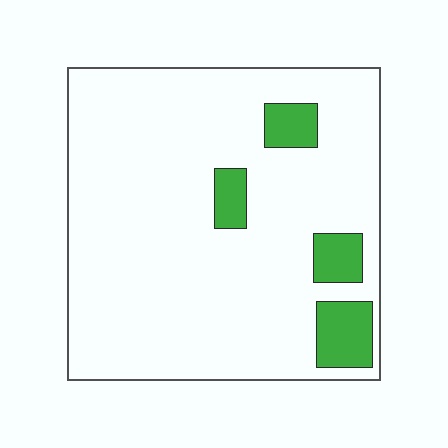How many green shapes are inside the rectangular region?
4.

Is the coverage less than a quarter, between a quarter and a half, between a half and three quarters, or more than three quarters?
Less than a quarter.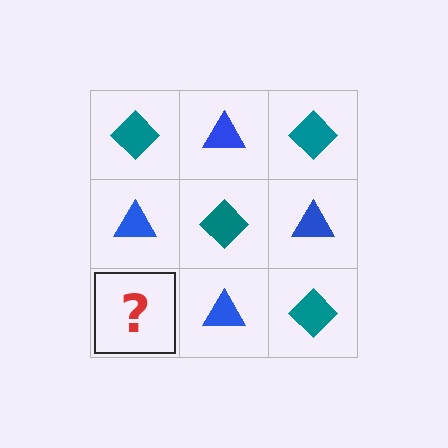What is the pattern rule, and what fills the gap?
The rule is that it alternates teal diamond and blue triangle in a checkerboard pattern. The gap should be filled with a teal diamond.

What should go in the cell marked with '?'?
The missing cell should contain a teal diamond.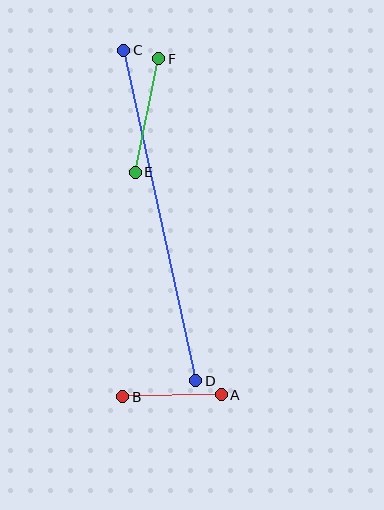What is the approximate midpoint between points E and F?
The midpoint is at approximately (147, 116) pixels.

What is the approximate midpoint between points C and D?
The midpoint is at approximately (160, 215) pixels.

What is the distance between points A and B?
The distance is approximately 98 pixels.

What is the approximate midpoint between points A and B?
The midpoint is at approximately (172, 396) pixels.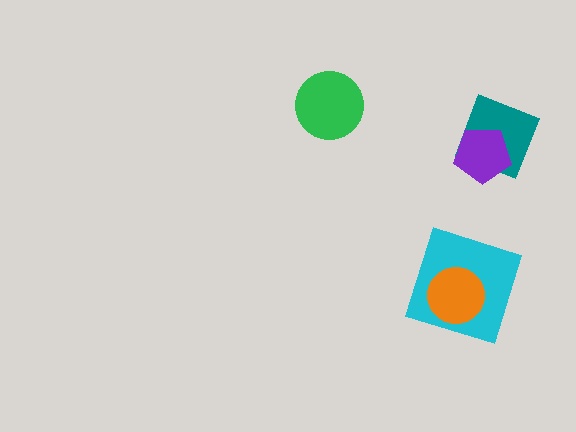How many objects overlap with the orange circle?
1 object overlaps with the orange circle.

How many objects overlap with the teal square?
1 object overlaps with the teal square.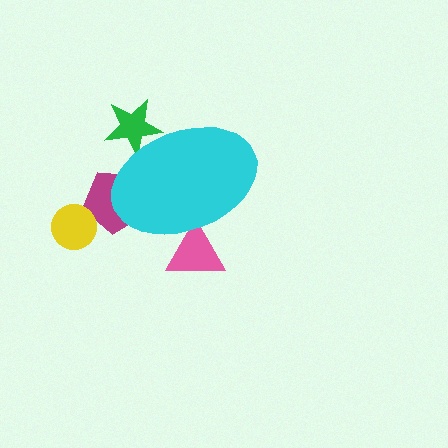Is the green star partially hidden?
Yes, the green star is partially hidden behind the cyan ellipse.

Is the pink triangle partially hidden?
Yes, the pink triangle is partially hidden behind the cyan ellipse.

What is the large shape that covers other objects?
A cyan ellipse.